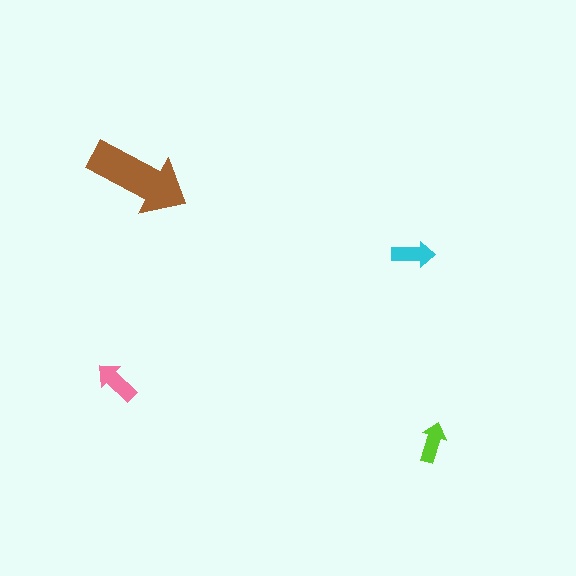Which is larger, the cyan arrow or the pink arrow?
The pink one.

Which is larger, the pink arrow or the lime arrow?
The pink one.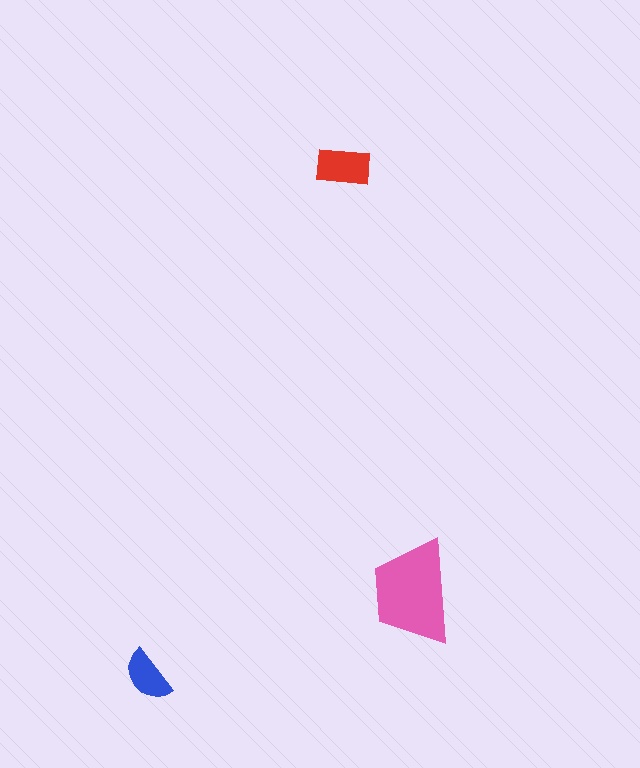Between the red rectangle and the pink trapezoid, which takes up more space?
The pink trapezoid.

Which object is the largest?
The pink trapezoid.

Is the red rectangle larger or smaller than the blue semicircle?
Larger.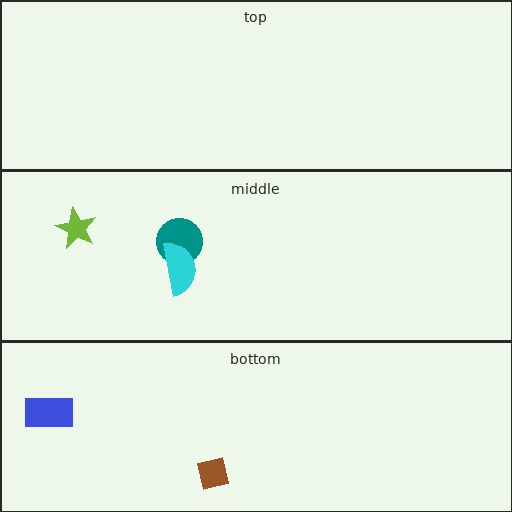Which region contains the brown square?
The bottom region.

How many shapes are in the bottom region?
2.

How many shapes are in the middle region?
3.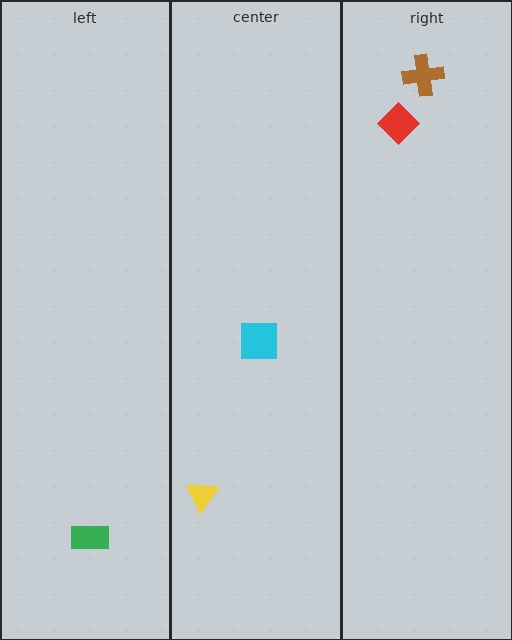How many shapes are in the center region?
2.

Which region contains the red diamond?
The right region.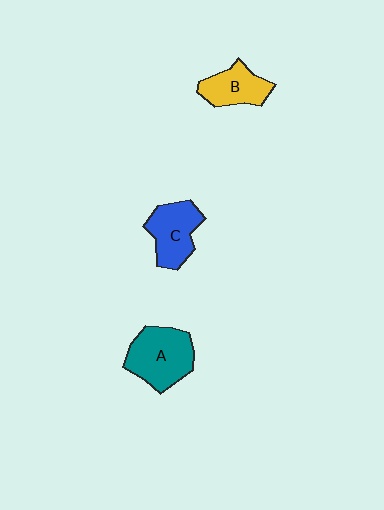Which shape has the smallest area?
Shape B (yellow).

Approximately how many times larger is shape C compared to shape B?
Approximately 1.2 times.